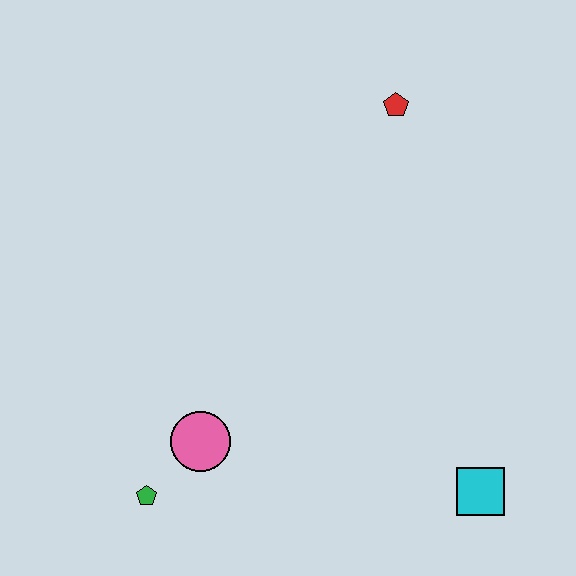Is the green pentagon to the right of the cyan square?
No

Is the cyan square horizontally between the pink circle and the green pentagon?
No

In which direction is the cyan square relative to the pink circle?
The cyan square is to the right of the pink circle.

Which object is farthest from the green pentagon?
The red pentagon is farthest from the green pentagon.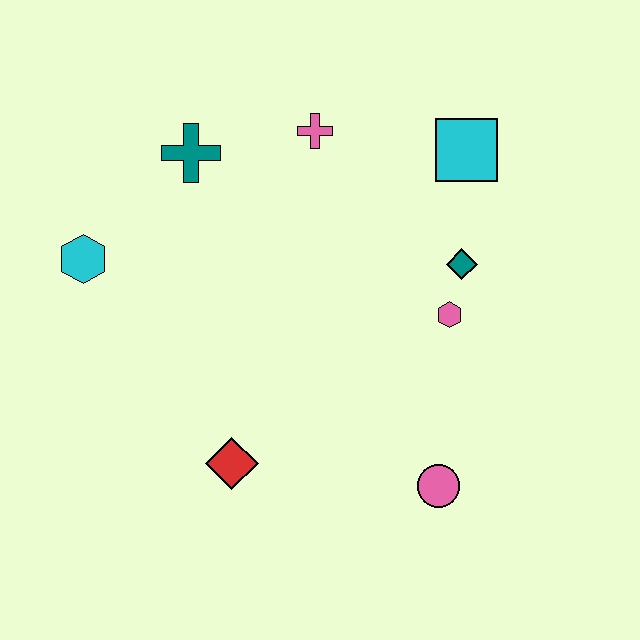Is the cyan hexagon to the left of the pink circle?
Yes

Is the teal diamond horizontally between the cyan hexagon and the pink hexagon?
No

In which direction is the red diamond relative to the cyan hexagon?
The red diamond is below the cyan hexagon.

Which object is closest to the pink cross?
The teal cross is closest to the pink cross.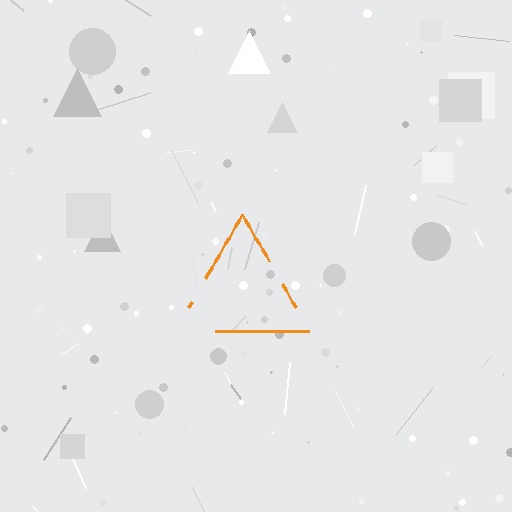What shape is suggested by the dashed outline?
The dashed outline suggests a triangle.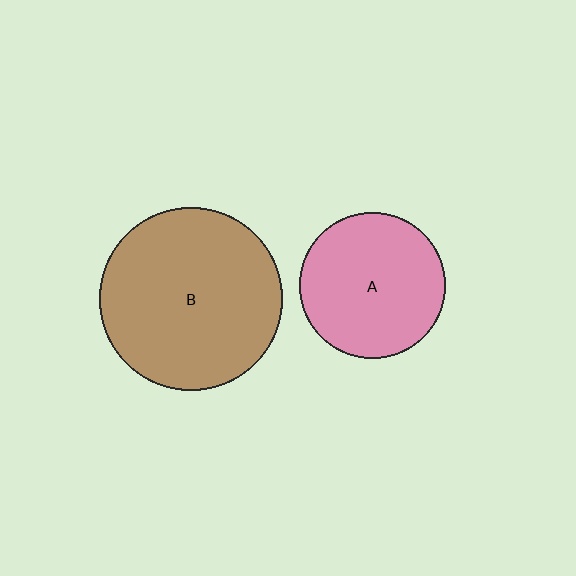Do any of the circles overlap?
No, none of the circles overlap.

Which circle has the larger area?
Circle B (brown).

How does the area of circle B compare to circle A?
Approximately 1.6 times.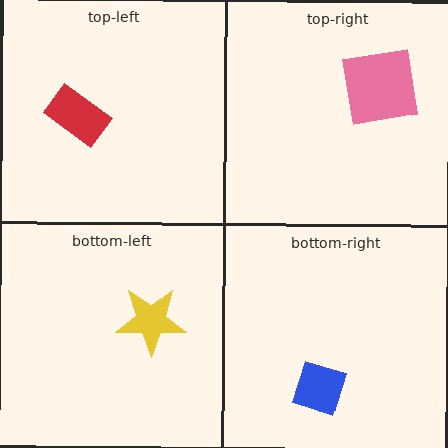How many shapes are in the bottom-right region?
1.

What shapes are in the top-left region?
The red rectangle.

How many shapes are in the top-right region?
1.